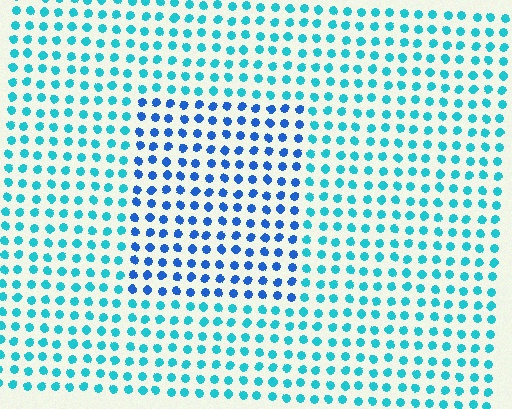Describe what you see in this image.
The image is filled with small cyan elements in a uniform arrangement. A rectangle-shaped region is visible where the elements are tinted to a slightly different hue, forming a subtle color boundary.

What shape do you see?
I see a rectangle.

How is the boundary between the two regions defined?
The boundary is defined purely by a slight shift in hue (about 35 degrees). Spacing, size, and orientation are identical on both sides.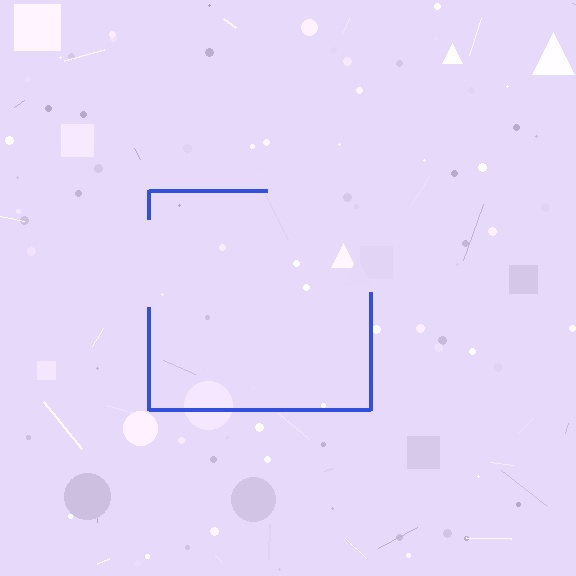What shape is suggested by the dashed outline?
The dashed outline suggests a square.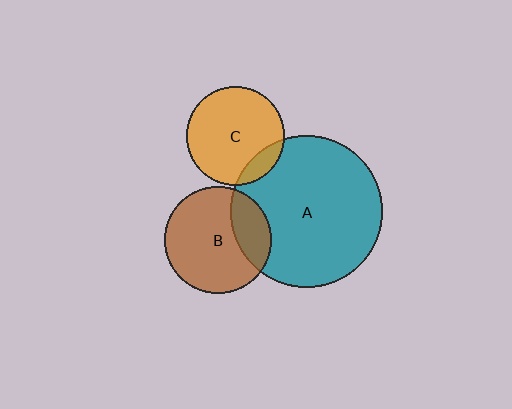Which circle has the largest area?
Circle A (teal).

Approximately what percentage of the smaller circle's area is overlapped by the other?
Approximately 25%.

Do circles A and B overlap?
Yes.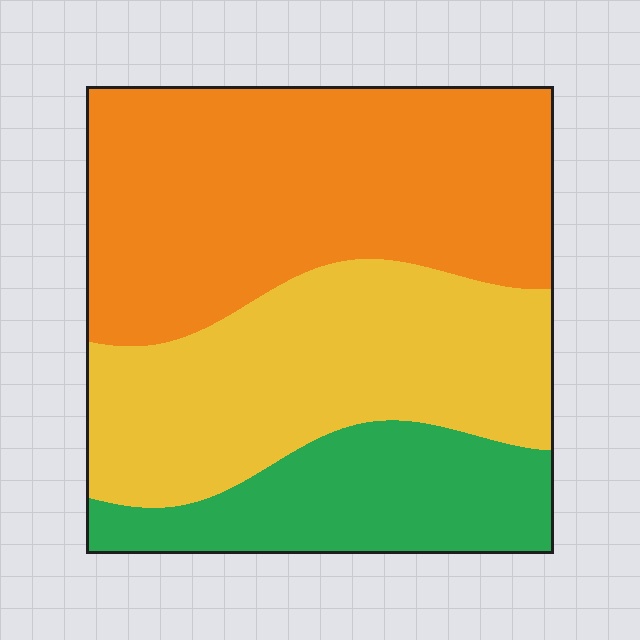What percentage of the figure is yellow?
Yellow takes up about one third (1/3) of the figure.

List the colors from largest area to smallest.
From largest to smallest: orange, yellow, green.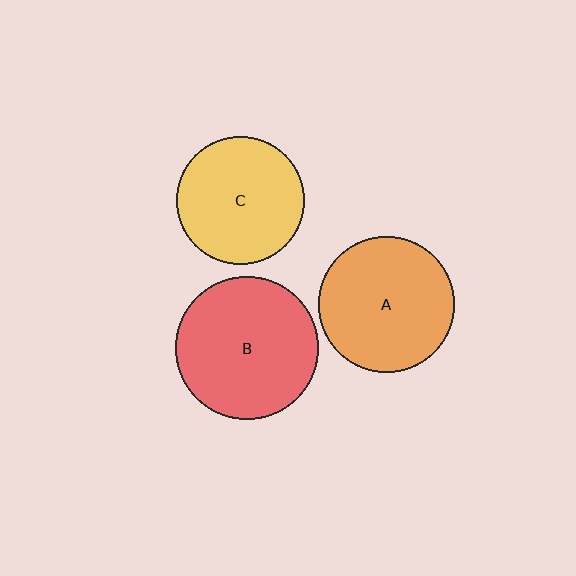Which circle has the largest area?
Circle B (red).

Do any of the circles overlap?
No, none of the circles overlap.